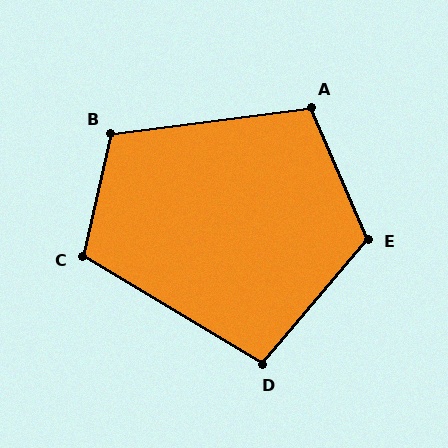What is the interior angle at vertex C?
Approximately 108 degrees (obtuse).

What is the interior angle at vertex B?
Approximately 110 degrees (obtuse).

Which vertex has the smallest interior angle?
D, at approximately 99 degrees.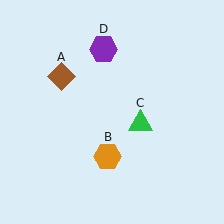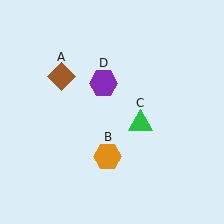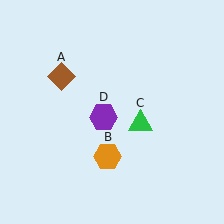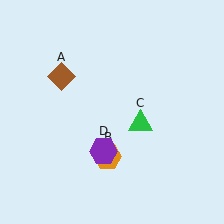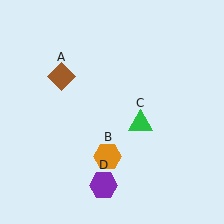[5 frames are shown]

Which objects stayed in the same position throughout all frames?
Brown diamond (object A) and orange hexagon (object B) and green triangle (object C) remained stationary.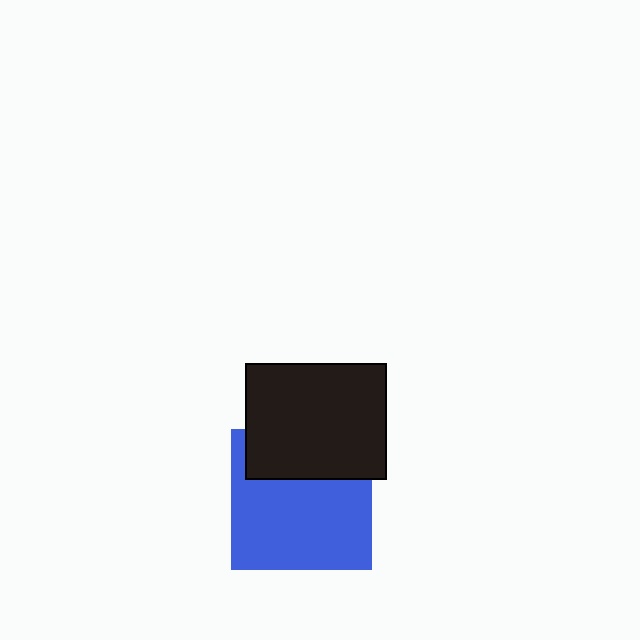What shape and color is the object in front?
The object in front is a black rectangle.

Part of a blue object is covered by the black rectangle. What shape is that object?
It is a square.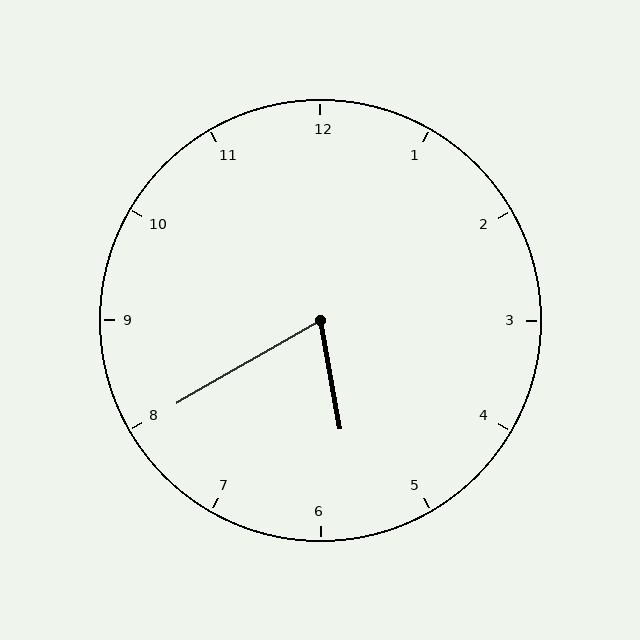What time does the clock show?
5:40.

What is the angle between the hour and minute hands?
Approximately 70 degrees.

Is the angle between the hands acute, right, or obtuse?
It is acute.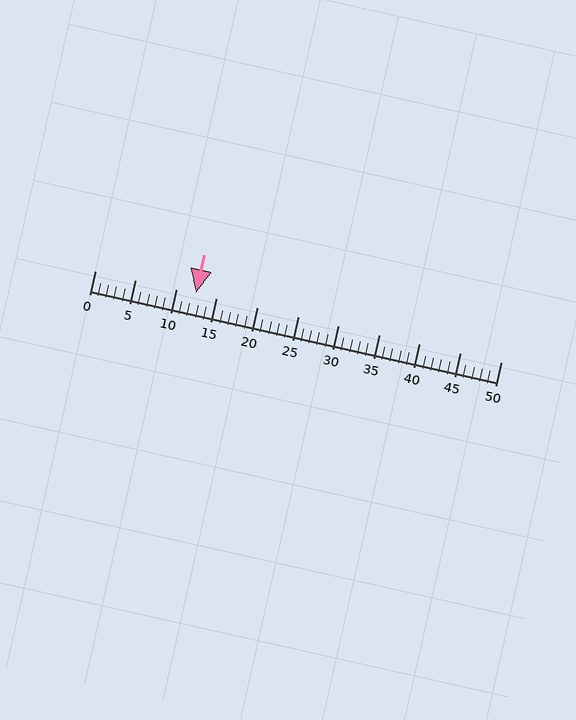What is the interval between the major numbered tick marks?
The major tick marks are spaced 5 units apart.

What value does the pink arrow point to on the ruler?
The pink arrow points to approximately 12.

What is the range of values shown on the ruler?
The ruler shows values from 0 to 50.